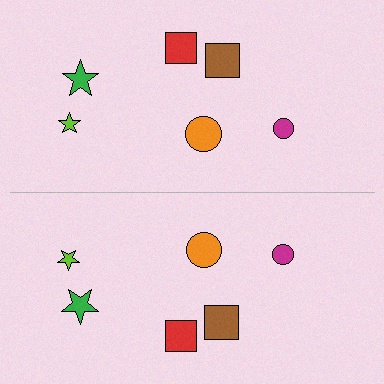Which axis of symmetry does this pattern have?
The pattern has a horizontal axis of symmetry running through the center of the image.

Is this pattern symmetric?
Yes, this pattern has bilateral (reflection) symmetry.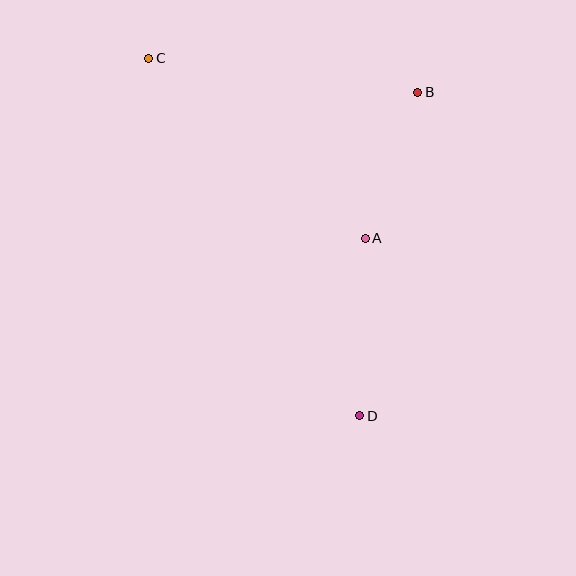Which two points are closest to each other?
Points A and B are closest to each other.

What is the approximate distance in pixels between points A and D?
The distance between A and D is approximately 178 pixels.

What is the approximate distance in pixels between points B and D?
The distance between B and D is approximately 329 pixels.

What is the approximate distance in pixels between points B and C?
The distance between B and C is approximately 271 pixels.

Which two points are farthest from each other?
Points C and D are farthest from each other.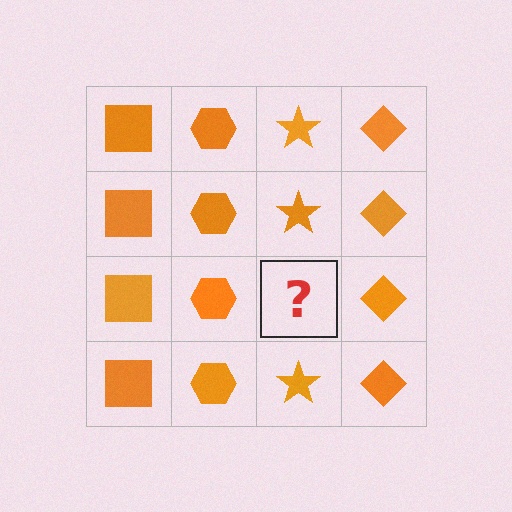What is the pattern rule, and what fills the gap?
The rule is that each column has a consistent shape. The gap should be filled with an orange star.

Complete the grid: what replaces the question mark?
The question mark should be replaced with an orange star.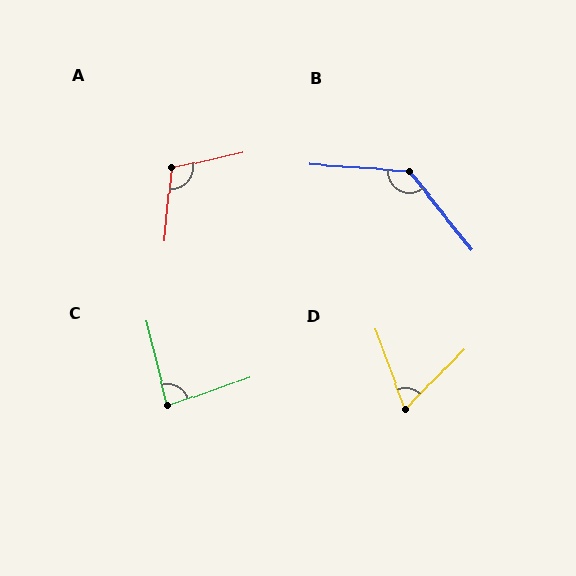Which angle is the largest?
B, at approximately 132 degrees.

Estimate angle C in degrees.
Approximately 85 degrees.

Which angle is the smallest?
D, at approximately 64 degrees.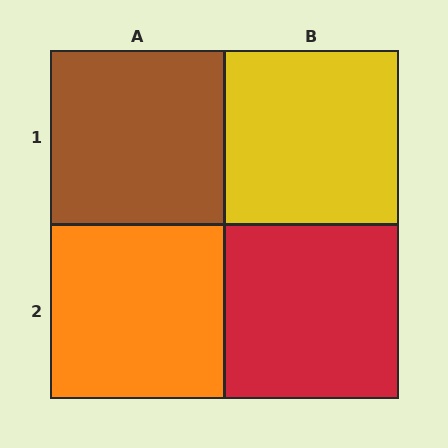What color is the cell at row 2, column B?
Red.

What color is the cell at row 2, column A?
Orange.